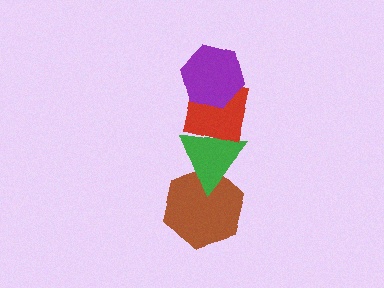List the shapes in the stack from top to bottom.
From top to bottom: the purple hexagon, the red square, the green triangle, the brown hexagon.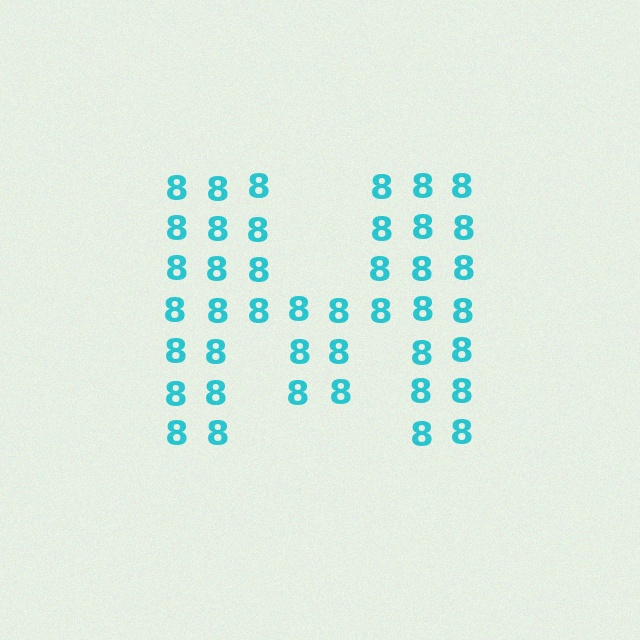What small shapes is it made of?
It is made of small digit 8's.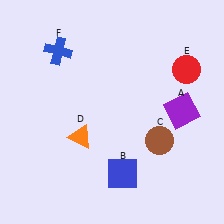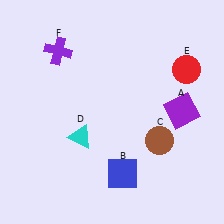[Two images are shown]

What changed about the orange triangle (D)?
In Image 1, D is orange. In Image 2, it changed to cyan.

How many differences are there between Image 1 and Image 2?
There are 2 differences between the two images.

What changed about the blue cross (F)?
In Image 1, F is blue. In Image 2, it changed to purple.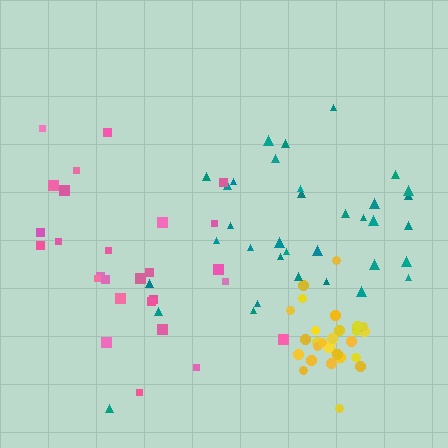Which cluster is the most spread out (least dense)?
Pink.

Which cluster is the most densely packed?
Yellow.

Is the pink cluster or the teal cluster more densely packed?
Teal.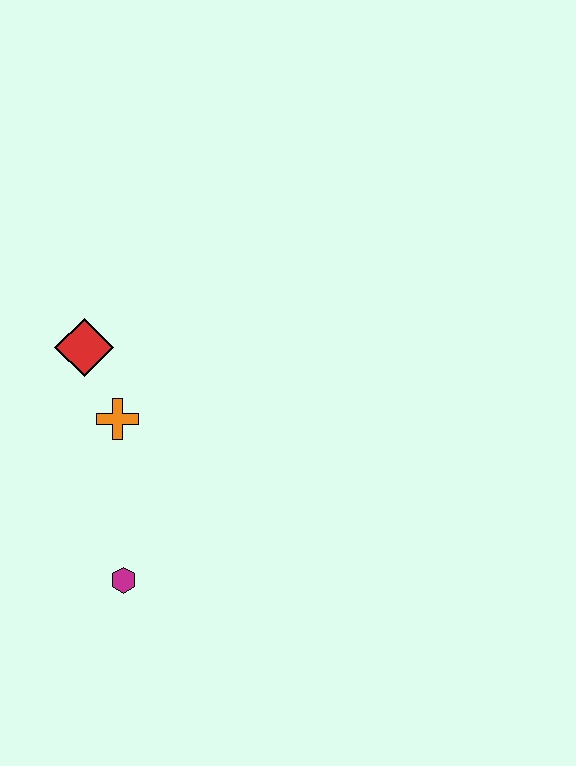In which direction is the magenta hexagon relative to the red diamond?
The magenta hexagon is below the red diamond.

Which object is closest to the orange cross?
The red diamond is closest to the orange cross.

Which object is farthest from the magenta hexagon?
The red diamond is farthest from the magenta hexagon.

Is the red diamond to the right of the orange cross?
No